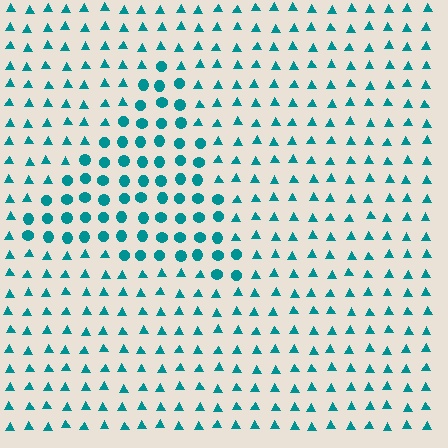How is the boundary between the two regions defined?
The boundary is defined by a change in element shape: circles inside vs. triangles outside. All elements share the same color and spacing.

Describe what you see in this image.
The image is filled with small teal elements arranged in a uniform grid. A triangle-shaped region contains circles, while the surrounding area contains triangles. The boundary is defined purely by the change in element shape.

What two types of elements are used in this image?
The image uses circles inside the triangle region and triangles outside it.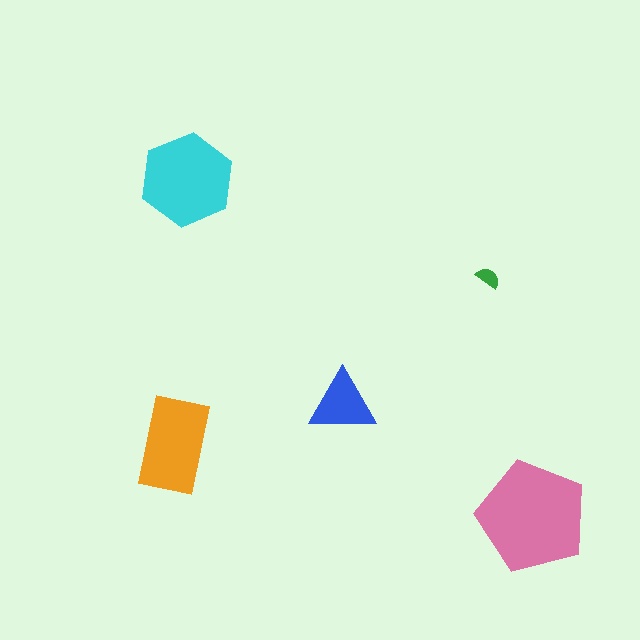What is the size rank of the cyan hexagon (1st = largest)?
2nd.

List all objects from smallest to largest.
The green semicircle, the blue triangle, the orange rectangle, the cyan hexagon, the pink pentagon.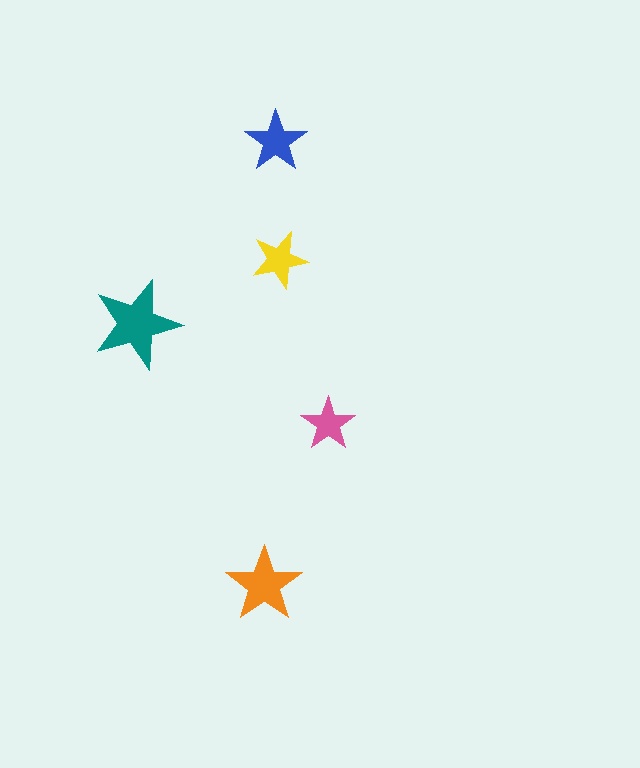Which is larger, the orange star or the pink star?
The orange one.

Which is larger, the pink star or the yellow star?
The yellow one.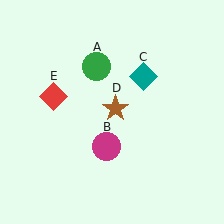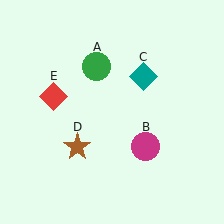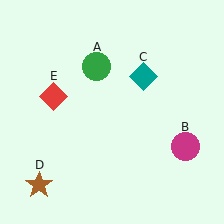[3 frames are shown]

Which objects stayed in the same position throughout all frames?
Green circle (object A) and teal diamond (object C) and red diamond (object E) remained stationary.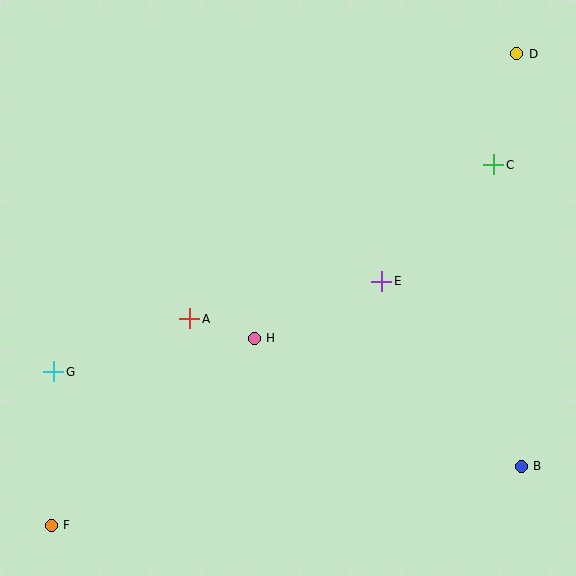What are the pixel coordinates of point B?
Point B is at (521, 466).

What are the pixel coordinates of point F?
Point F is at (51, 525).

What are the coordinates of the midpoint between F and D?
The midpoint between F and D is at (284, 289).